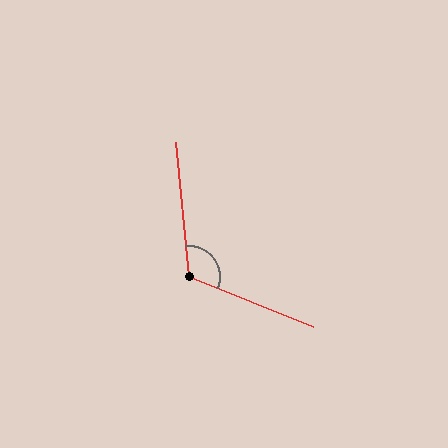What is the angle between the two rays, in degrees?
Approximately 117 degrees.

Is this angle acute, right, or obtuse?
It is obtuse.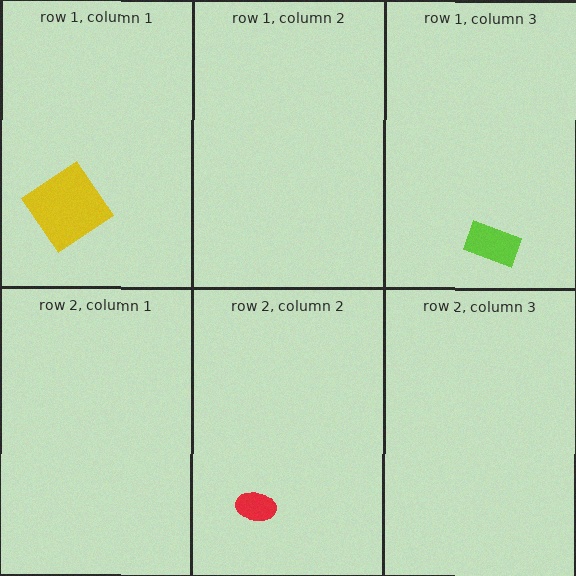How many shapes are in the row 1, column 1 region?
1.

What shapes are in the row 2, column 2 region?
The red ellipse.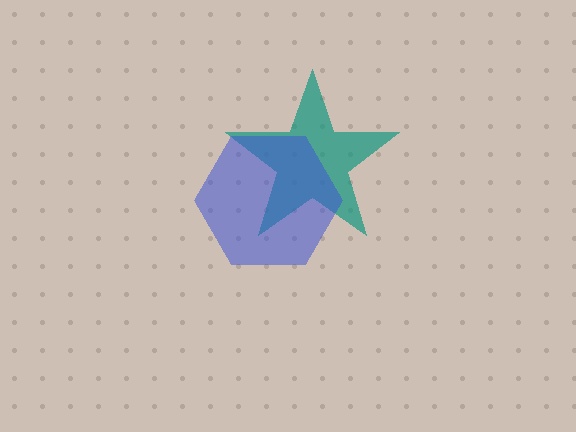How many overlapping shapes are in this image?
There are 2 overlapping shapes in the image.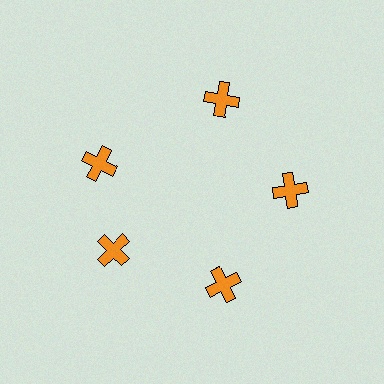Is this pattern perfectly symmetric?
No. The 5 orange crosses are arranged in a ring, but one element near the 10 o'clock position is rotated out of alignment along the ring, breaking the 5-fold rotational symmetry.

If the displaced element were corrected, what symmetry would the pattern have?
It would have 5-fold rotational symmetry — the pattern would map onto itself every 72 degrees.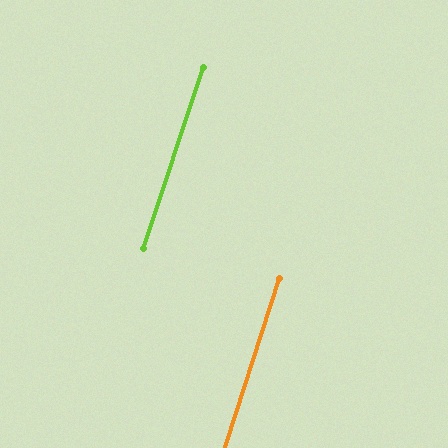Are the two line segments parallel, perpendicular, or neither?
Parallel — their directions differ by only 0.6°.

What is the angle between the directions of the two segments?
Approximately 1 degree.